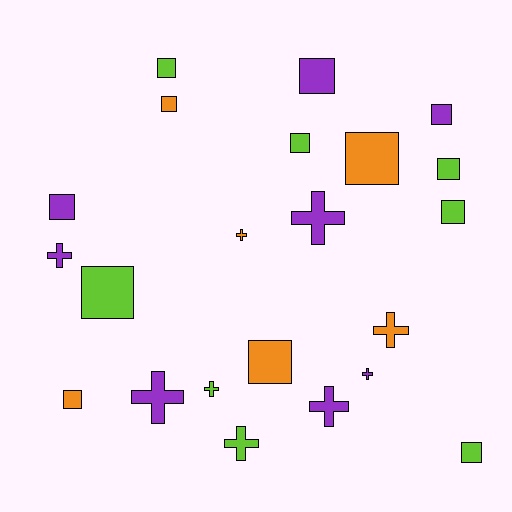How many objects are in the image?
There are 22 objects.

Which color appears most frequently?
Lime, with 8 objects.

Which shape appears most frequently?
Square, with 13 objects.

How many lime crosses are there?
There are 2 lime crosses.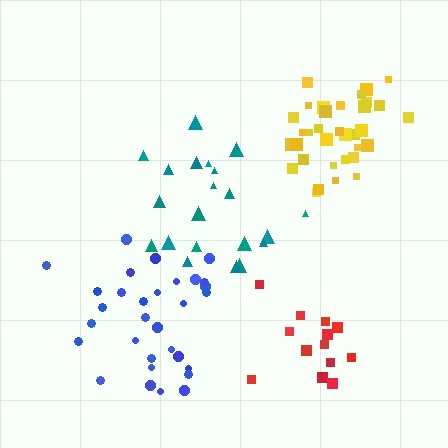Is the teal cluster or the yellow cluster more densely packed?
Yellow.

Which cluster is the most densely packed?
Yellow.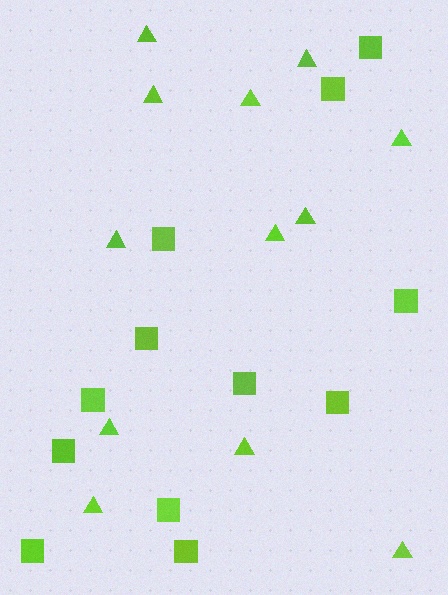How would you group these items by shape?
There are 2 groups: one group of squares (12) and one group of triangles (12).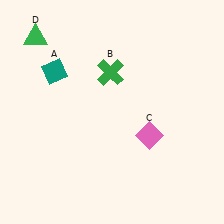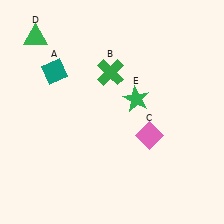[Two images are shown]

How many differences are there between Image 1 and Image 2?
There is 1 difference between the two images.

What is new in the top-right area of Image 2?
A green star (E) was added in the top-right area of Image 2.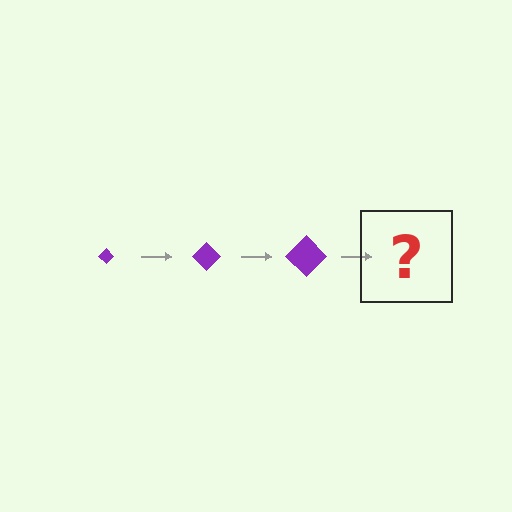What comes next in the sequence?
The next element should be a purple diamond, larger than the previous one.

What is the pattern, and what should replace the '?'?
The pattern is that the diamond gets progressively larger each step. The '?' should be a purple diamond, larger than the previous one.